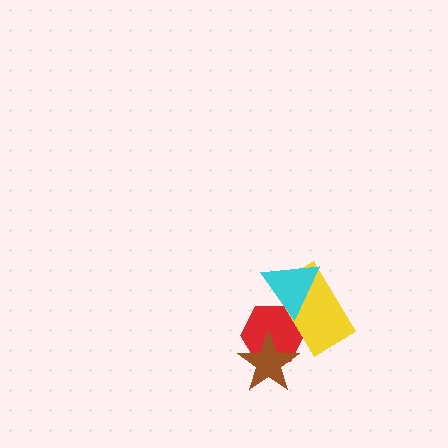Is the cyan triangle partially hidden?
No, no other shape covers it.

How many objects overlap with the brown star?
1 object overlaps with the brown star.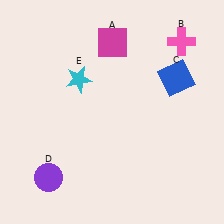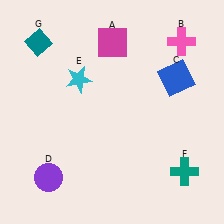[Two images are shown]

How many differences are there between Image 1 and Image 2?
There are 2 differences between the two images.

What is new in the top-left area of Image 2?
A teal diamond (G) was added in the top-left area of Image 2.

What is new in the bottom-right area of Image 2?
A teal cross (F) was added in the bottom-right area of Image 2.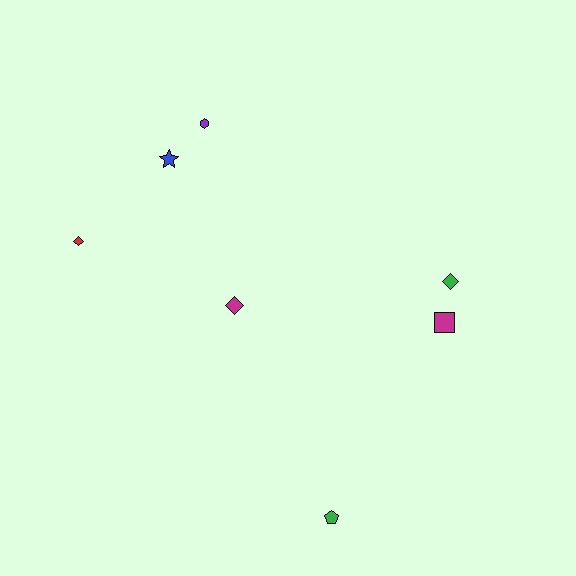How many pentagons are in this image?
There is 1 pentagon.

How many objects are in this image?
There are 7 objects.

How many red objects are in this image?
There is 1 red object.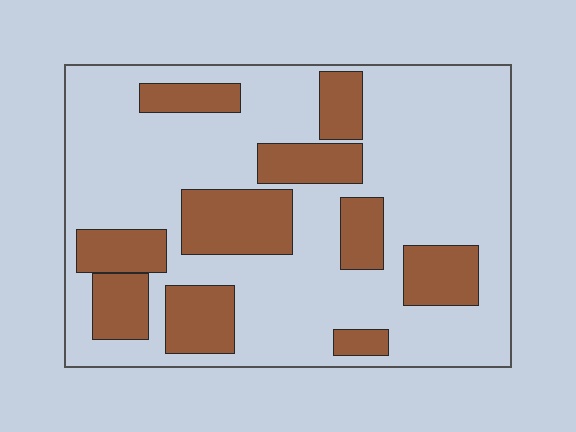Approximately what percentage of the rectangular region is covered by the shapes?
Approximately 30%.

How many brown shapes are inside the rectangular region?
10.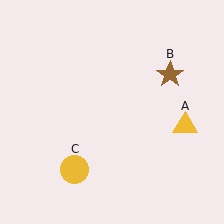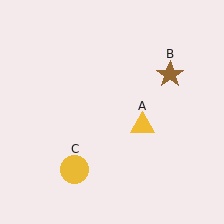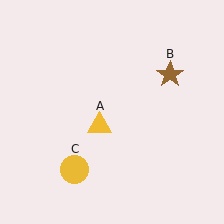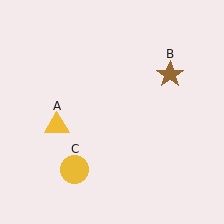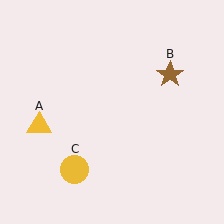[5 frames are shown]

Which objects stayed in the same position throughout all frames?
Brown star (object B) and yellow circle (object C) remained stationary.